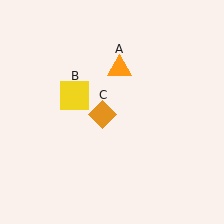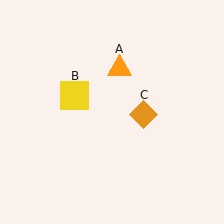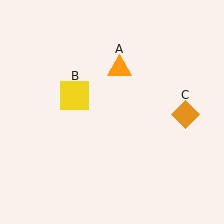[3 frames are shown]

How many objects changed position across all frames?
1 object changed position: orange diamond (object C).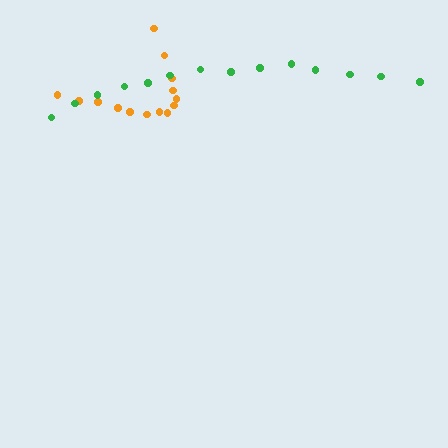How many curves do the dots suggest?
There are 2 distinct paths.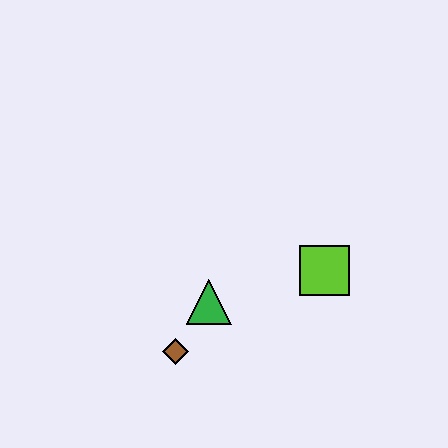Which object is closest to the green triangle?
The brown diamond is closest to the green triangle.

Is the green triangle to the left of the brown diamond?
No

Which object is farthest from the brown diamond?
The lime square is farthest from the brown diamond.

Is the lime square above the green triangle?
Yes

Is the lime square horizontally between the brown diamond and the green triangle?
No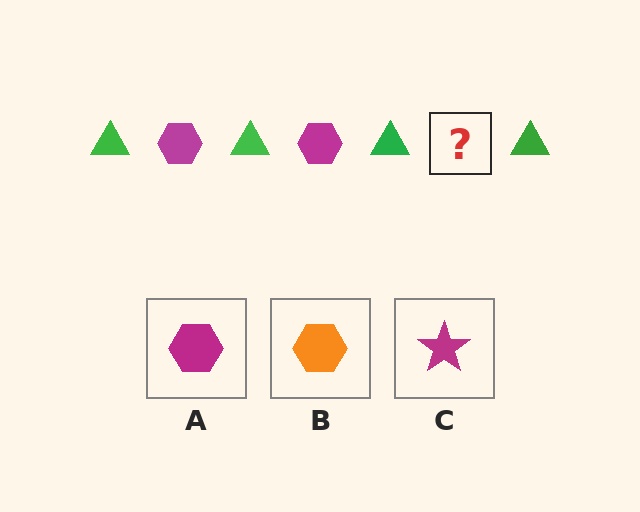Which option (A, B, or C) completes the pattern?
A.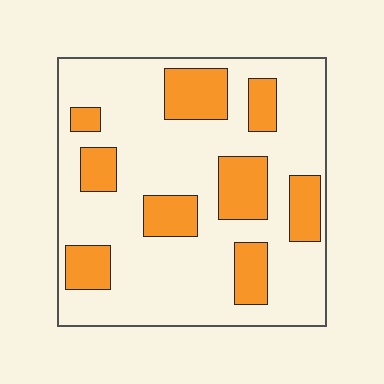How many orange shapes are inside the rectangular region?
9.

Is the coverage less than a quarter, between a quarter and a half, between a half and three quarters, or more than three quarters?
Between a quarter and a half.